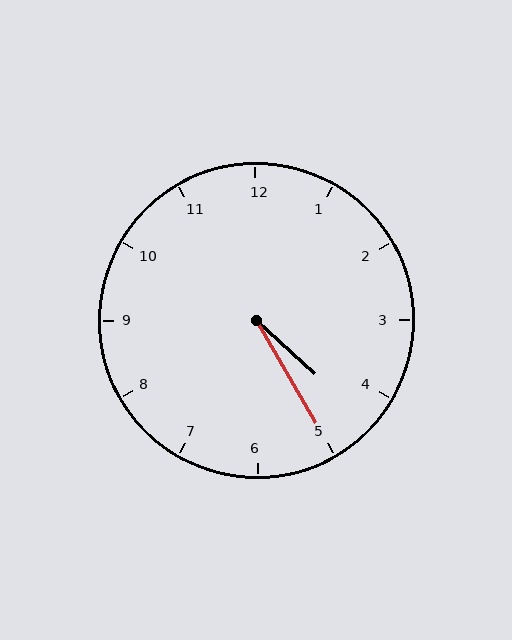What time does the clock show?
4:25.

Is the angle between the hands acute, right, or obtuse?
It is acute.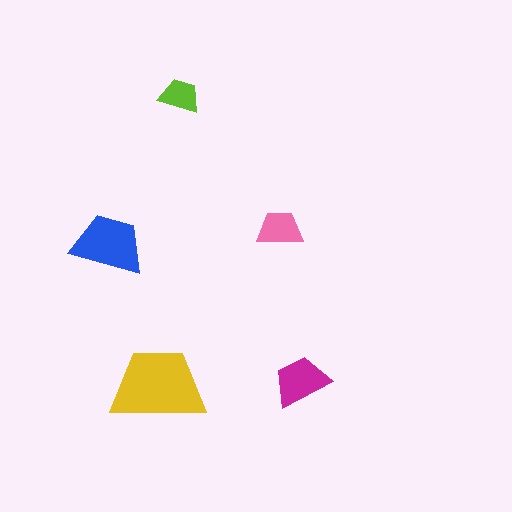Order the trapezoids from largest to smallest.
the yellow one, the blue one, the magenta one, the pink one, the lime one.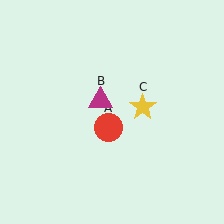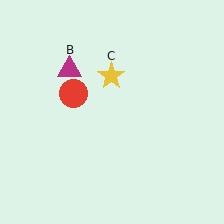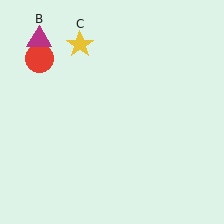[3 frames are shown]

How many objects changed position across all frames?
3 objects changed position: red circle (object A), magenta triangle (object B), yellow star (object C).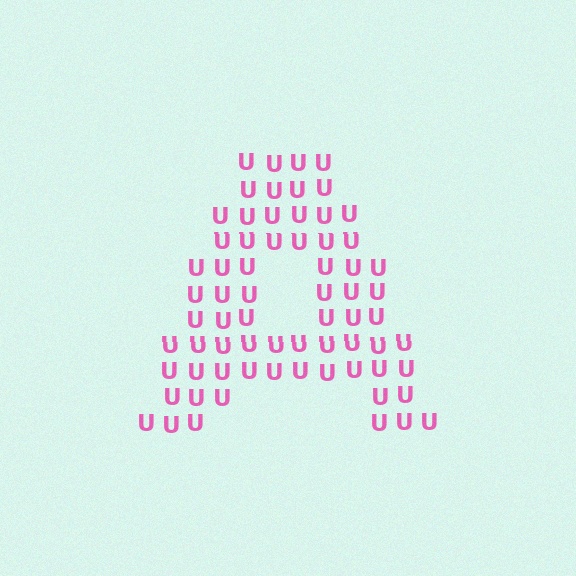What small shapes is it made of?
It is made of small letter U's.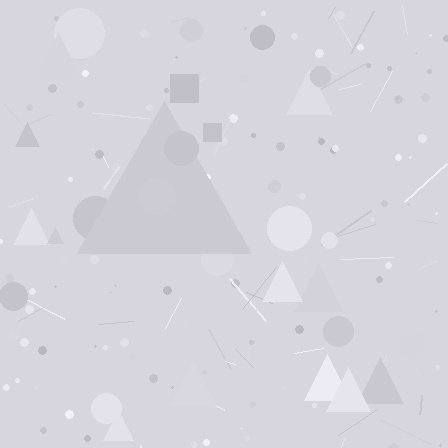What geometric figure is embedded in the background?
A triangle is embedded in the background.